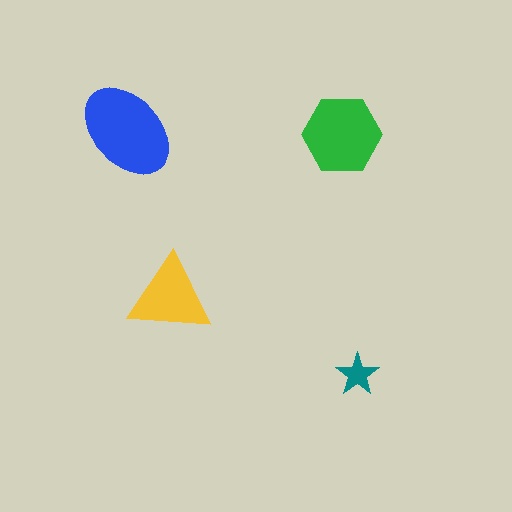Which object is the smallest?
The teal star.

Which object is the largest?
The blue ellipse.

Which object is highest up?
The blue ellipse is topmost.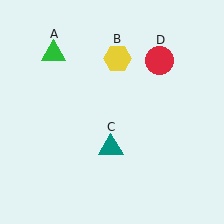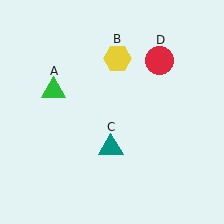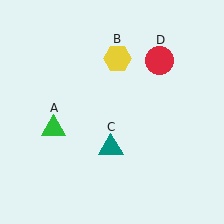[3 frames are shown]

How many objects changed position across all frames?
1 object changed position: green triangle (object A).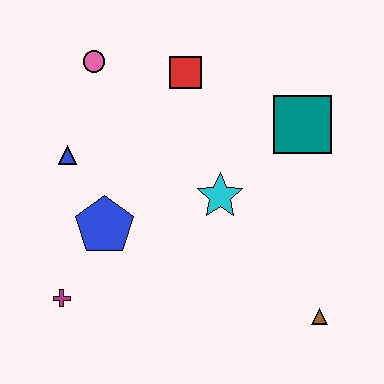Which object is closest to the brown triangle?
The cyan star is closest to the brown triangle.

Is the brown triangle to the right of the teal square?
Yes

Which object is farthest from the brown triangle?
The pink circle is farthest from the brown triangle.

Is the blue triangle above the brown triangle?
Yes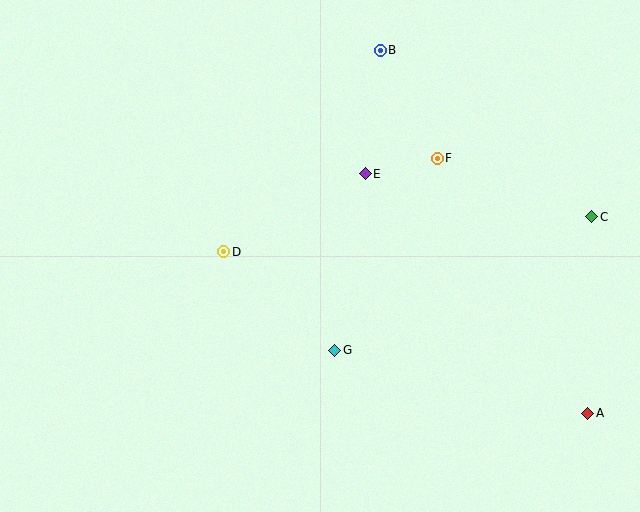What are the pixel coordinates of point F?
Point F is at (437, 158).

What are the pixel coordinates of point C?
Point C is at (592, 217).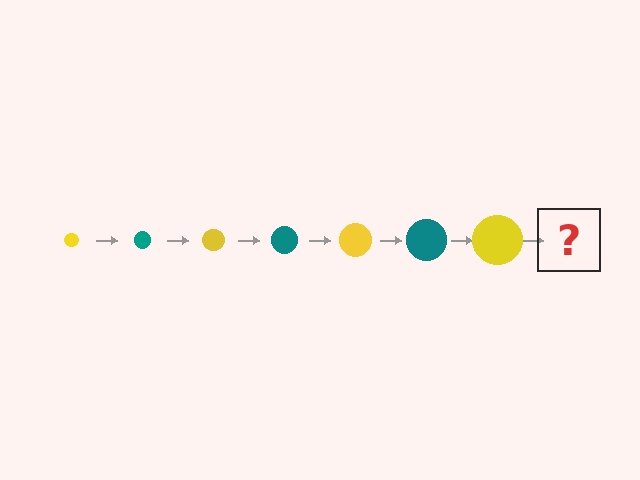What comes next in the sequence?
The next element should be a teal circle, larger than the previous one.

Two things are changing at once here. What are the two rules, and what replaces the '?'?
The two rules are that the circle grows larger each step and the color cycles through yellow and teal. The '?' should be a teal circle, larger than the previous one.